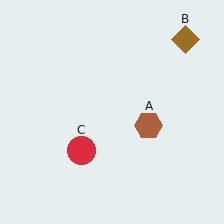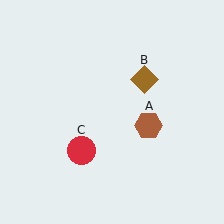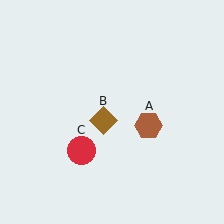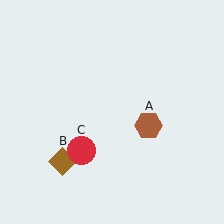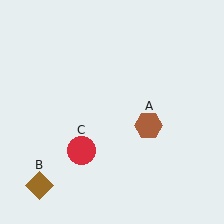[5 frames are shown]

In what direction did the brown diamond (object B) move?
The brown diamond (object B) moved down and to the left.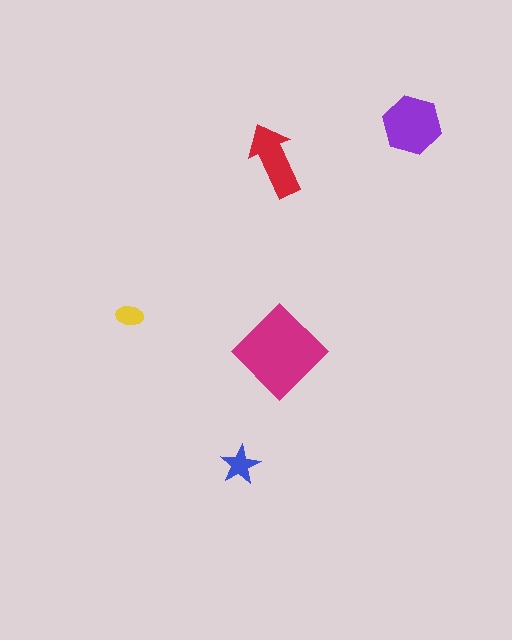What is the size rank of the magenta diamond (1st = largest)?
1st.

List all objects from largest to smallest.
The magenta diamond, the purple hexagon, the red arrow, the blue star, the yellow ellipse.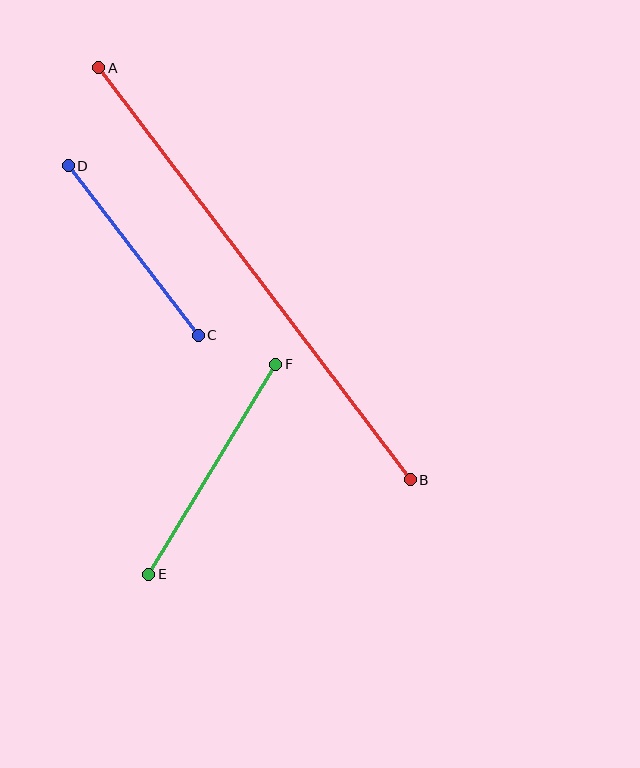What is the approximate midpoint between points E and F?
The midpoint is at approximately (212, 469) pixels.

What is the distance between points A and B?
The distance is approximately 516 pixels.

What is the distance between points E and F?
The distance is approximately 245 pixels.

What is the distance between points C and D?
The distance is approximately 214 pixels.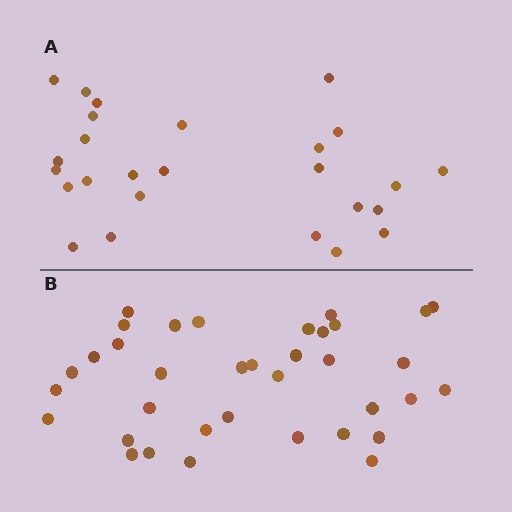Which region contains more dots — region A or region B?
Region B (the bottom region) has more dots.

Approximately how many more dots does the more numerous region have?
Region B has roughly 10 or so more dots than region A.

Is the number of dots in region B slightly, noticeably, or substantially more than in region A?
Region B has noticeably more, but not dramatically so. The ratio is roughly 1.4 to 1.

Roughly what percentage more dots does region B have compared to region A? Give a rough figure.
About 40% more.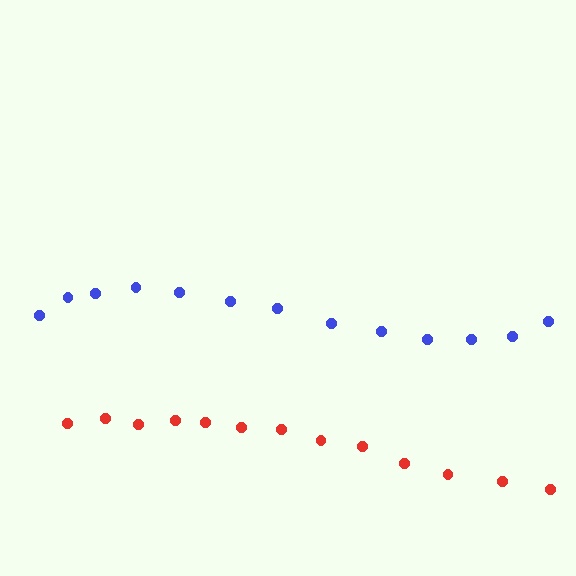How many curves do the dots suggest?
There are 2 distinct paths.